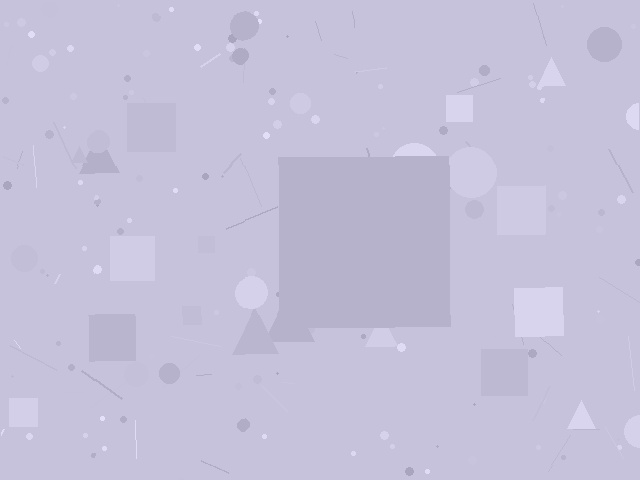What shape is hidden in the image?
A square is hidden in the image.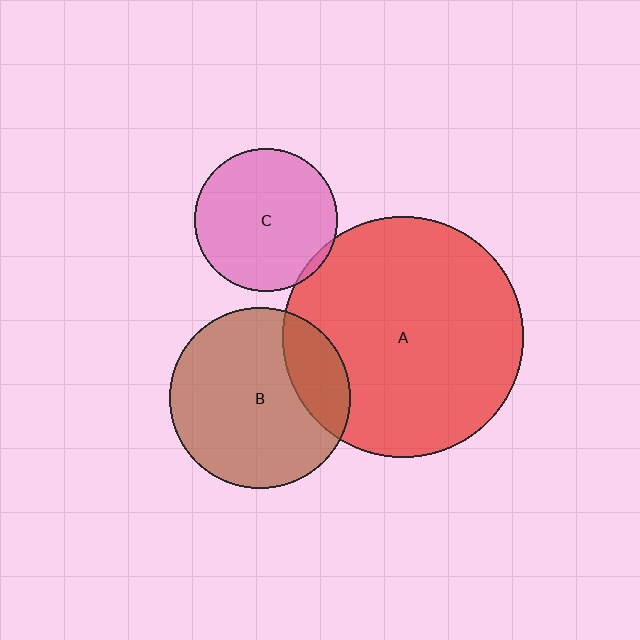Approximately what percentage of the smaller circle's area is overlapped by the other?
Approximately 5%.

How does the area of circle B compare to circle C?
Approximately 1.6 times.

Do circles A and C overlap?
Yes.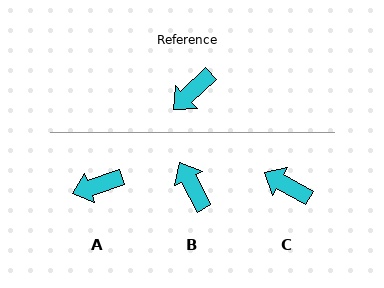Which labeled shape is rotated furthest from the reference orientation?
B, about 106 degrees away.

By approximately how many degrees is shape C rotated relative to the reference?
Approximately 73 degrees clockwise.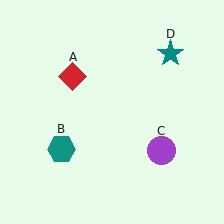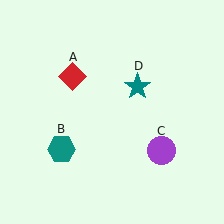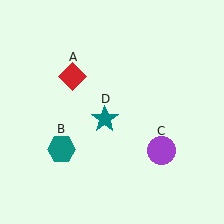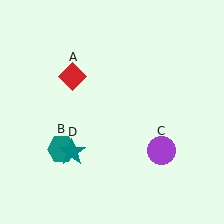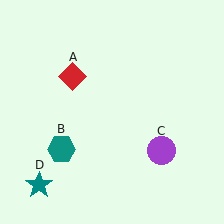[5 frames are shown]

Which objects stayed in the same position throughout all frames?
Red diamond (object A) and teal hexagon (object B) and purple circle (object C) remained stationary.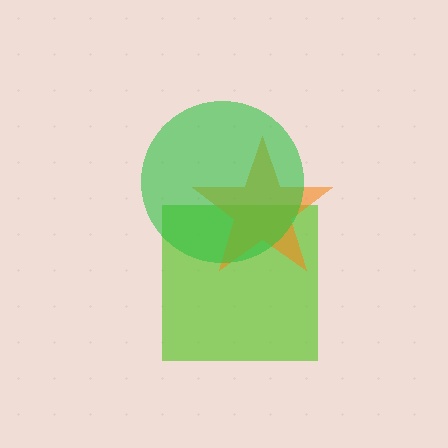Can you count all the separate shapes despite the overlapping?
Yes, there are 3 separate shapes.